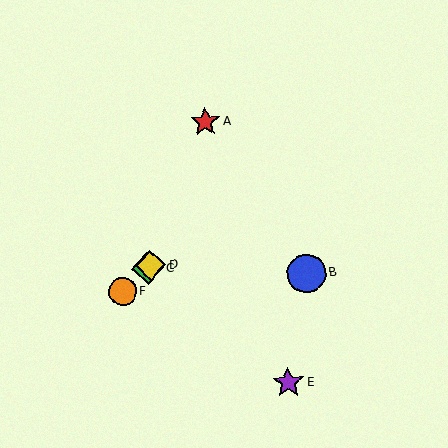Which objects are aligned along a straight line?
Objects C, D, F are aligned along a straight line.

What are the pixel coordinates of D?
Object D is at (150, 265).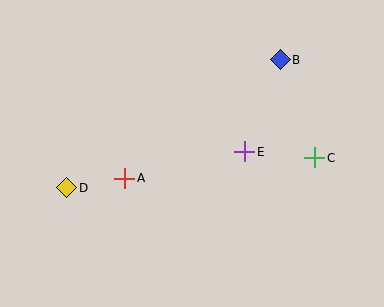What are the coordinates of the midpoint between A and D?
The midpoint between A and D is at (96, 183).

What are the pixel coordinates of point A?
Point A is at (125, 178).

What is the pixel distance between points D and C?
The distance between D and C is 250 pixels.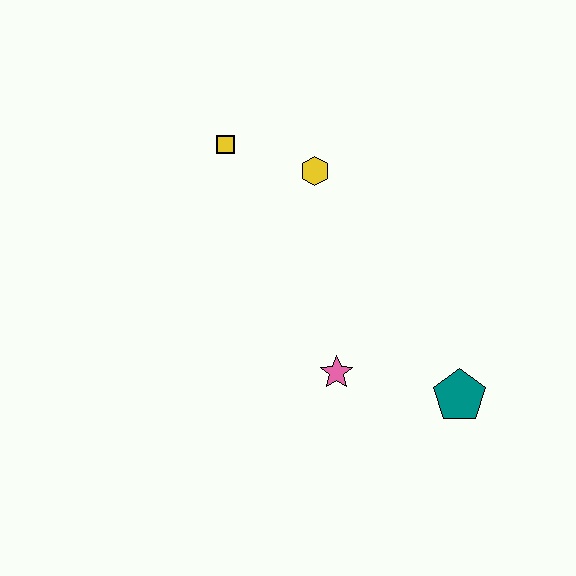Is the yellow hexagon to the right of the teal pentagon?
No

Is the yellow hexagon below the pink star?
No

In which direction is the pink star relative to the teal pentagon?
The pink star is to the left of the teal pentagon.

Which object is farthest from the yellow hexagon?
The teal pentagon is farthest from the yellow hexagon.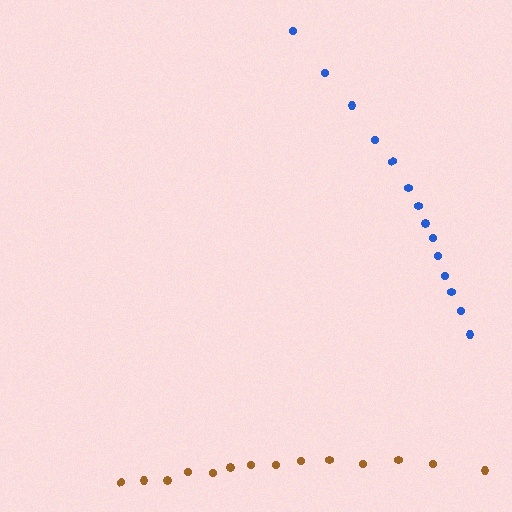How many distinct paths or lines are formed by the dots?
There are 2 distinct paths.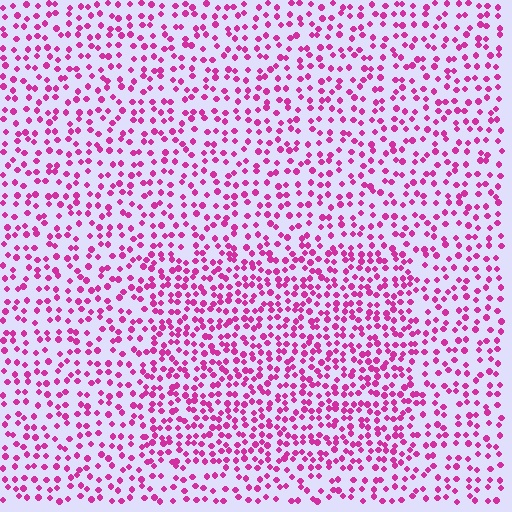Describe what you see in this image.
The image contains small magenta elements arranged at two different densities. A rectangle-shaped region is visible where the elements are more densely packed than the surrounding area.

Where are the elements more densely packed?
The elements are more densely packed inside the rectangle boundary.